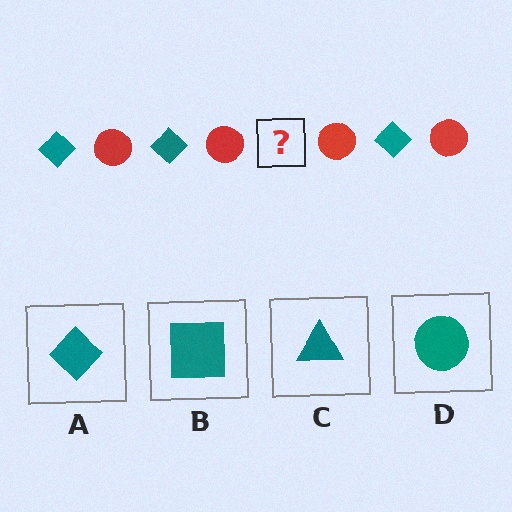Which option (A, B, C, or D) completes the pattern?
A.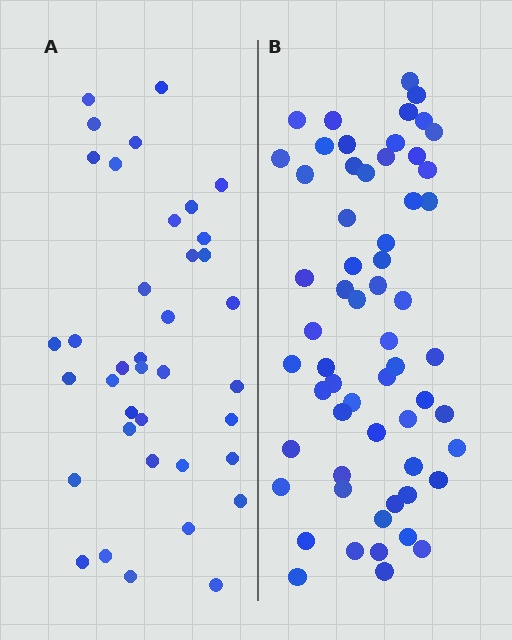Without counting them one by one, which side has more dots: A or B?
Region B (the right region) has more dots.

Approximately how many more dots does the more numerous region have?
Region B has approximately 20 more dots than region A.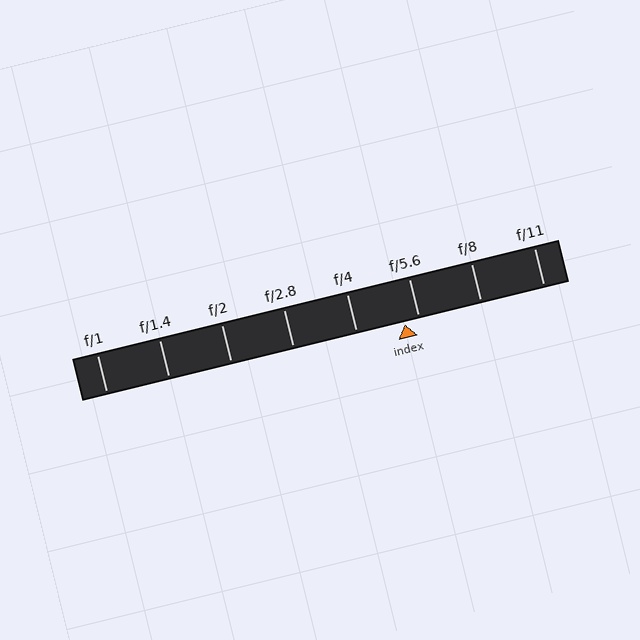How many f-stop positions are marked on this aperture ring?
There are 8 f-stop positions marked.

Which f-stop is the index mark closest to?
The index mark is closest to f/5.6.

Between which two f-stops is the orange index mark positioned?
The index mark is between f/4 and f/5.6.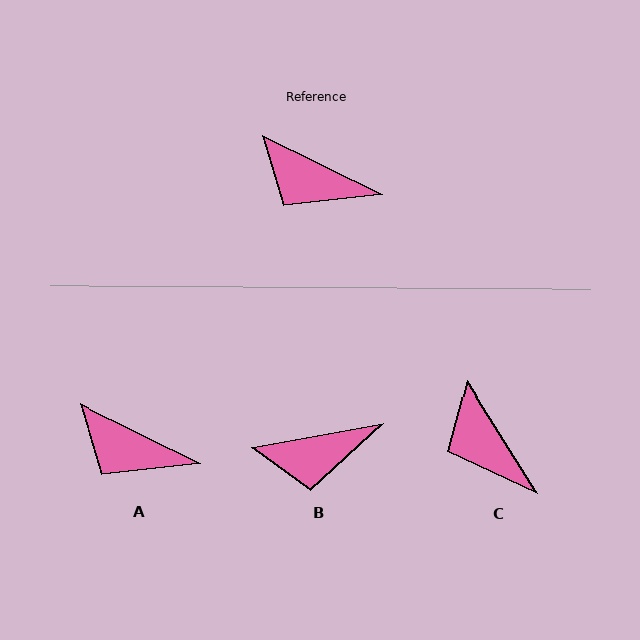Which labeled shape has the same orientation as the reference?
A.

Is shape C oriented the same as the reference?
No, it is off by about 32 degrees.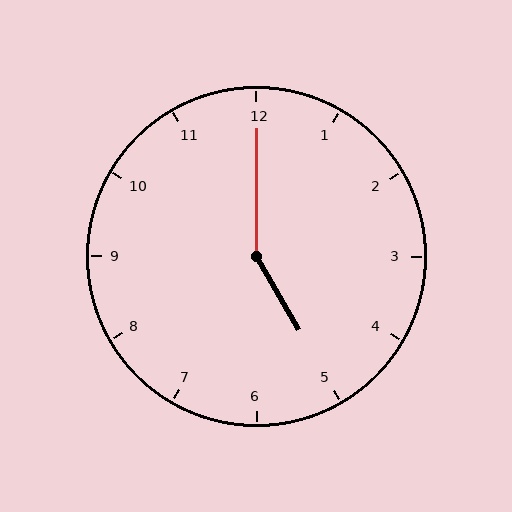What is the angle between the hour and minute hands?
Approximately 150 degrees.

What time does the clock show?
5:00.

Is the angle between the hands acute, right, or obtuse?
It is obtuse.